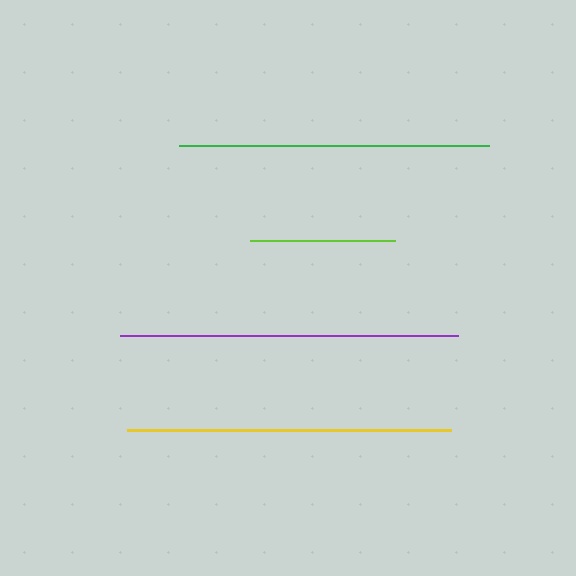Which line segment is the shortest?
The lime line is the shortest at approximately 145 pixels.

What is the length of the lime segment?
The lime segment is approximately 145 pixels long.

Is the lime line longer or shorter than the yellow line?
The yellow line is longer than the lime line.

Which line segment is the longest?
The purple line is the longest at approximately 338 pixels.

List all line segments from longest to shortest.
From longest to shortest: purple, yellow, green, lime.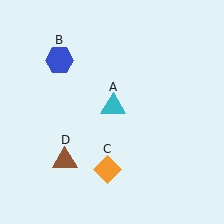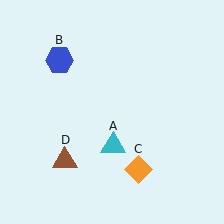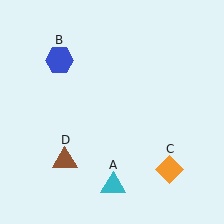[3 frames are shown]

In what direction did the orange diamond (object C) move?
The orange diamond (object C) moved right.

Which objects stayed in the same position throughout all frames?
Blue hexagon (object B) and brown triangle (object D) remained stationary.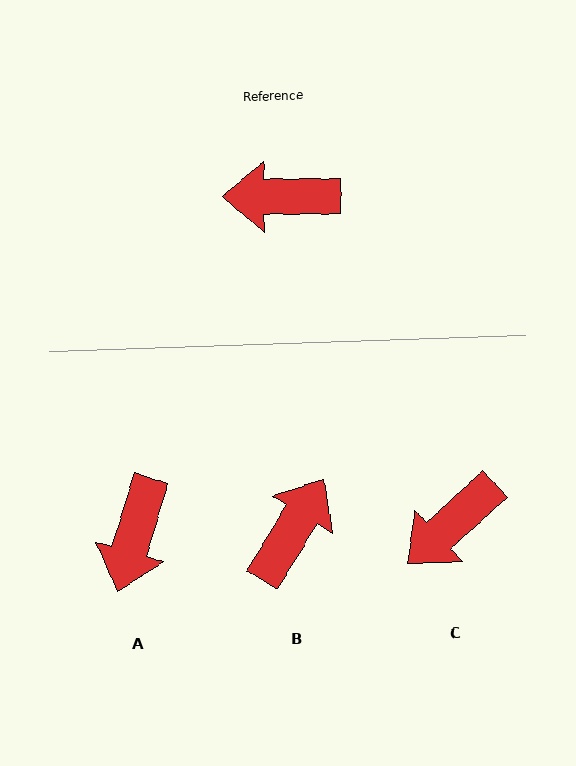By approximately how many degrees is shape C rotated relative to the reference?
Approximately 42 degrees counter-clockwise.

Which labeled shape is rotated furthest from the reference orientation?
B, about 122 degrees away.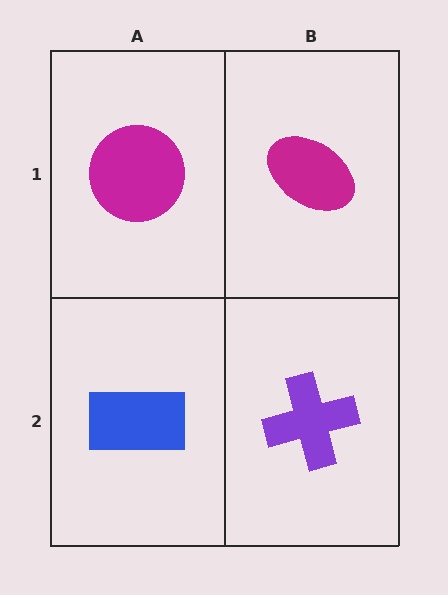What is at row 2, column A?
A blue rectangle.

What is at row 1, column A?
A magenta circle.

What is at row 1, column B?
A magenta ellipse.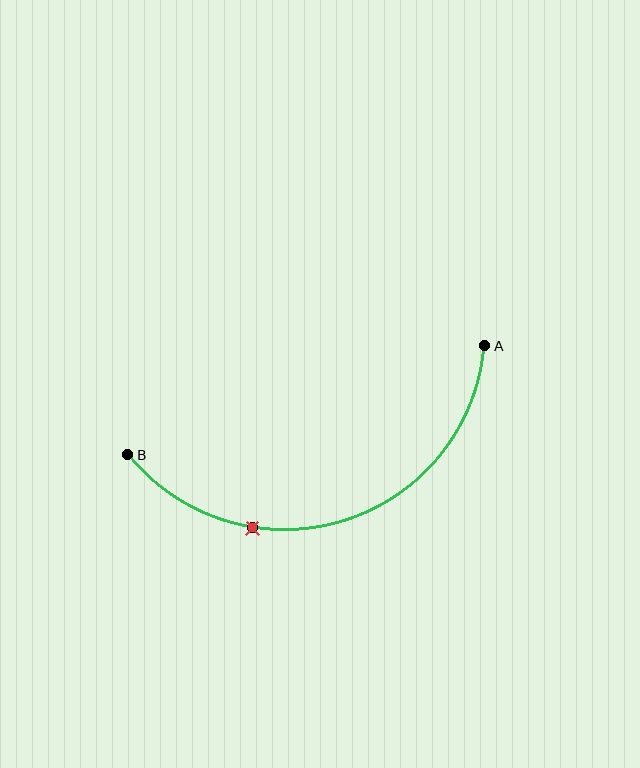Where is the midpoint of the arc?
The arc midpoint is the point on the curve farthest from the straight line joining A and B. It sits below that line.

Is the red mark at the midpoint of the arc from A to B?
No. The red mark lies on the arc but is closer to endpoint B. The arc midpoint would be at the point on the curve equidistant along the arc from both A and B.